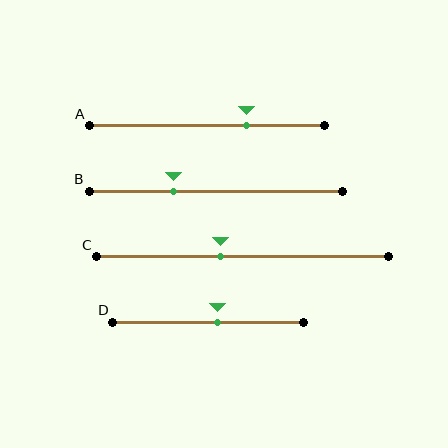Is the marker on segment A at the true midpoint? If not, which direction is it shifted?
No, the marker on segment A is shifted to the right by about 17% of the segment length.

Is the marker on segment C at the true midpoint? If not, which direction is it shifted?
No, the marker on segment C is shifted to the left by about 7% of the segment length.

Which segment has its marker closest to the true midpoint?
Segment D has its marker closest to the true midpoint.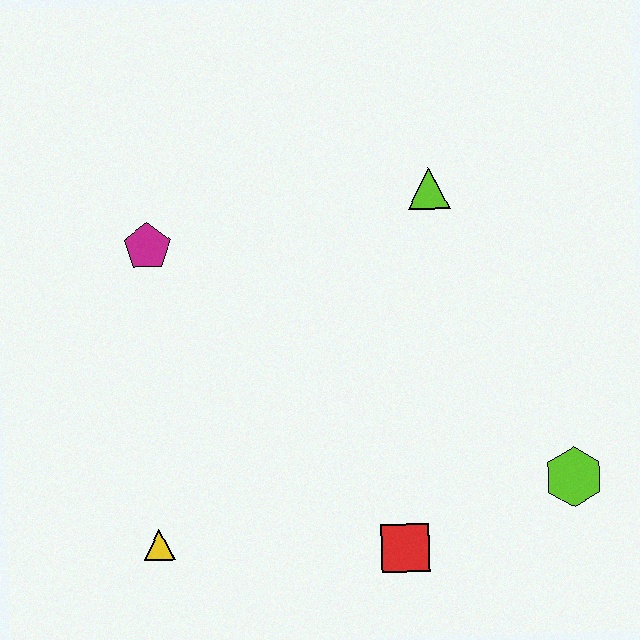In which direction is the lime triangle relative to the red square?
The lime triangle is above the red square.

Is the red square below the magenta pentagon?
Yes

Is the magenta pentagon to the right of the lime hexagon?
No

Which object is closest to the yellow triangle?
The red square is closest to the yellow triangle.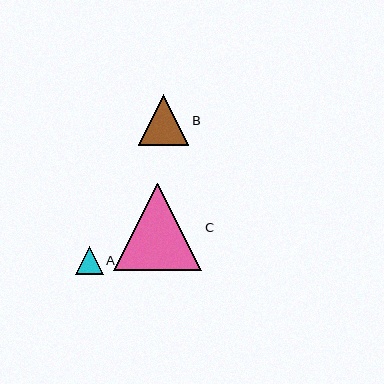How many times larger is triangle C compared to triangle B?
Triangle C is approximately 1.7 times the size of triangle B.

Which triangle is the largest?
Triangle C is the largest with a size of approximately 88 pixels.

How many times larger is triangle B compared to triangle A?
Triangle B is approximately 1.8 times the size of triangle A.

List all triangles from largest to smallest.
From largest to smallest: C, B, A.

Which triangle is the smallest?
Triangle A is the smallest with a size of approximately 28 pixels.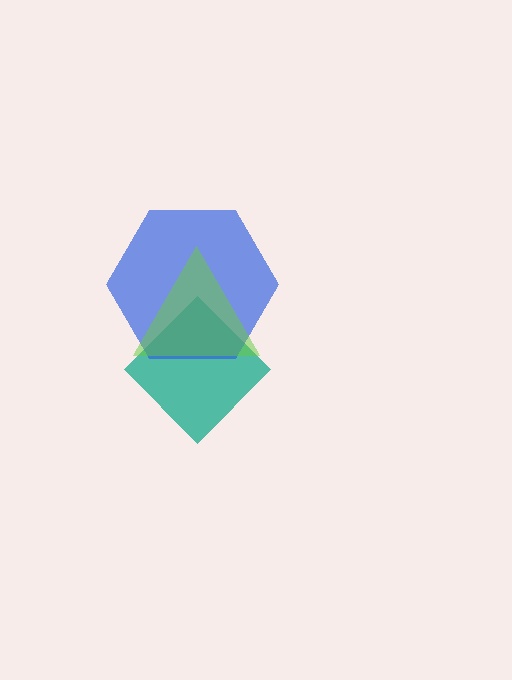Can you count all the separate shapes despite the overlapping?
Yes, there are 3 separate shapes.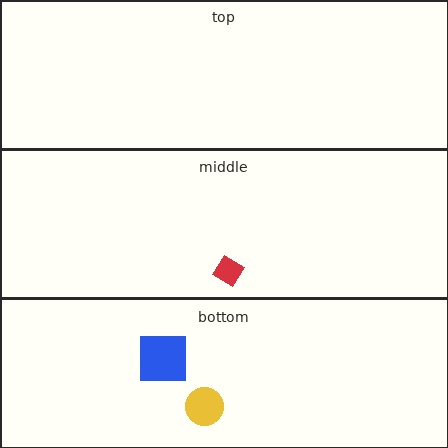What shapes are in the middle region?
The red diamond.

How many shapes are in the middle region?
1.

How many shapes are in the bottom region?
2.